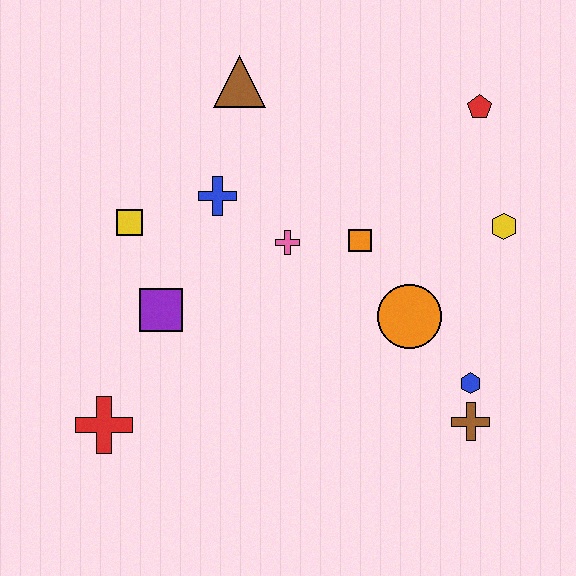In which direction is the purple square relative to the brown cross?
The purple square is to the left of the brown cross.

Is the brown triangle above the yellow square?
Yes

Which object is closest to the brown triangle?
The blue cross is closest to the brown triangle.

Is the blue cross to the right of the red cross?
Yes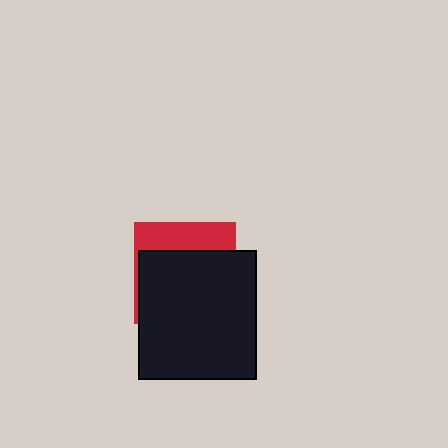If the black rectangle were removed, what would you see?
You would see the complete red square.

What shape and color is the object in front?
The object in front is a black rectangle.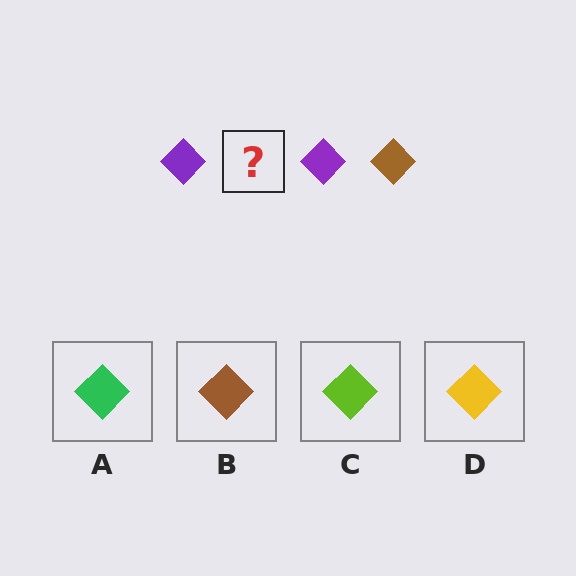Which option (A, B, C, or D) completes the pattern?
B.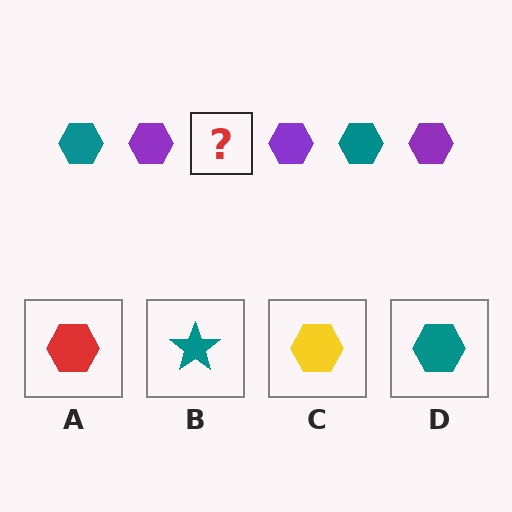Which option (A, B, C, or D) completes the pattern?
D.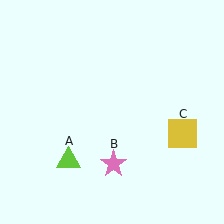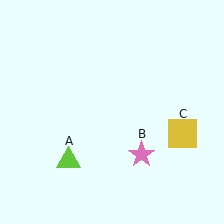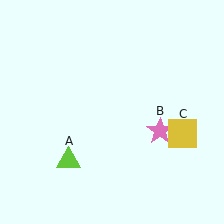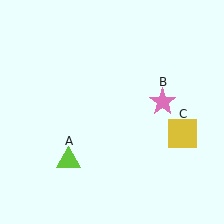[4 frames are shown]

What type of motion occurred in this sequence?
The pink star (object B) rotated counterclockwise around the center of the scene.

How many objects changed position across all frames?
1 object changed position: pink star (object B).